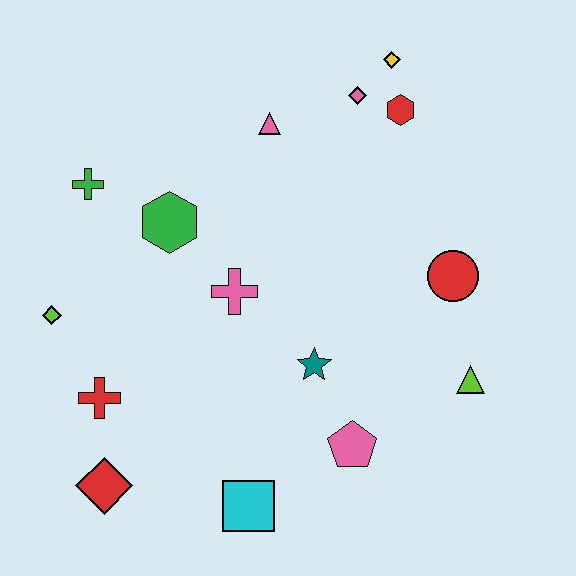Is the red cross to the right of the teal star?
No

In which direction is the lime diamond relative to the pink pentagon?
The lime diamond is to the left of the pink pentagon.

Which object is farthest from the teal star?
The yellow diamond is farthest from the teal star.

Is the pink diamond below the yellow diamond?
Yes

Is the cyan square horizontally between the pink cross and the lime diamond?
No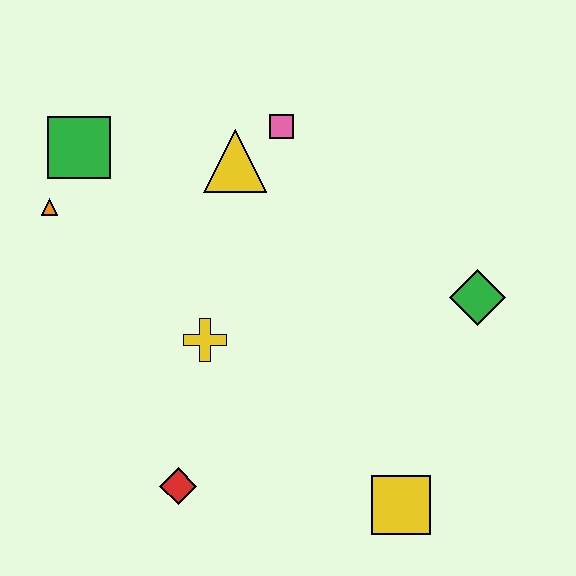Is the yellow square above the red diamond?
No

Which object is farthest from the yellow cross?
The green diamond is farthest from the yellow cross.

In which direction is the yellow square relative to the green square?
The yellow square is below the green square.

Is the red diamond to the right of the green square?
Yes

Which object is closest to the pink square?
The yellow triangle is closest to the pink square.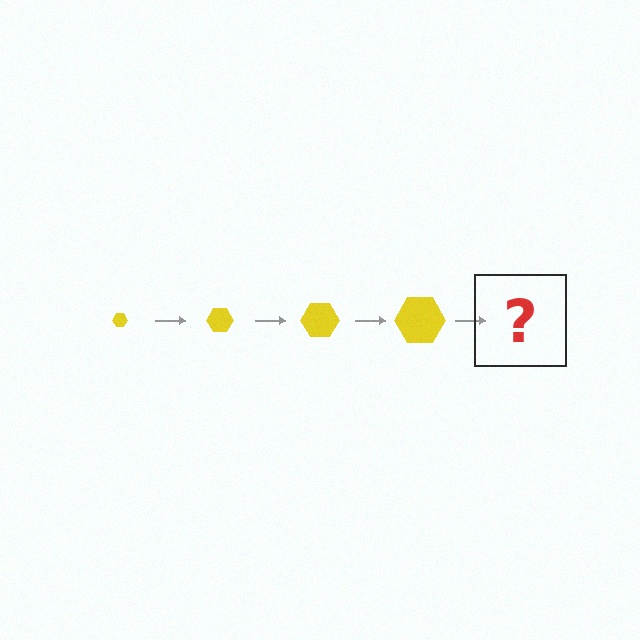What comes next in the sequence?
The next element should be a yellow hexagon, larger than the previous one.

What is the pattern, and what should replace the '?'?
The pattern is that the hexagon gets progressively larger each step. The '?' should be a yellow hexagon, larger than the previous one.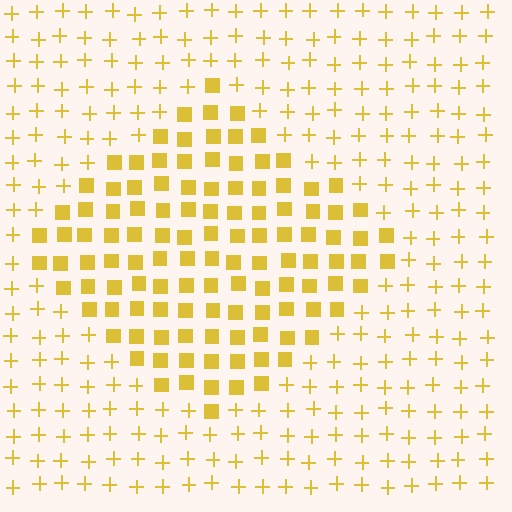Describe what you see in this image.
The image is filled with small yellow elements arranged in a uniform grid. A diamond-shaped region contains squares, while the surrounding area contains plus signs. The boundary is defined purely by the change in element shape.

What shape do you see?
I see a diamond.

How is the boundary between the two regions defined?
The boundary is defined by a change in element shape: squares inside vs. plus signs outside. All elements share the same color and spacing.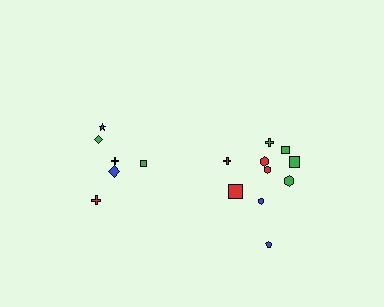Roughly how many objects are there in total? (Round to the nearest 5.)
Roughly 15 objects in total.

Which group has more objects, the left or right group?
The right group.